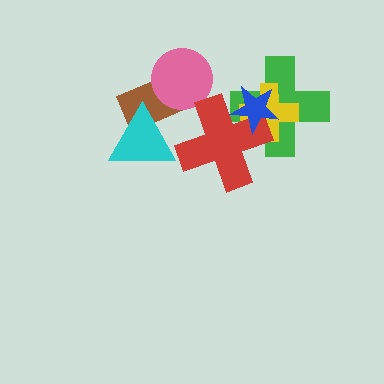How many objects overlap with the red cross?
3 objects overlap with the red cross.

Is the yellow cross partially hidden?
Yes, it is partially covered by another shape.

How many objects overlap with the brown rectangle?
2 objects overlap with the brown rectangle.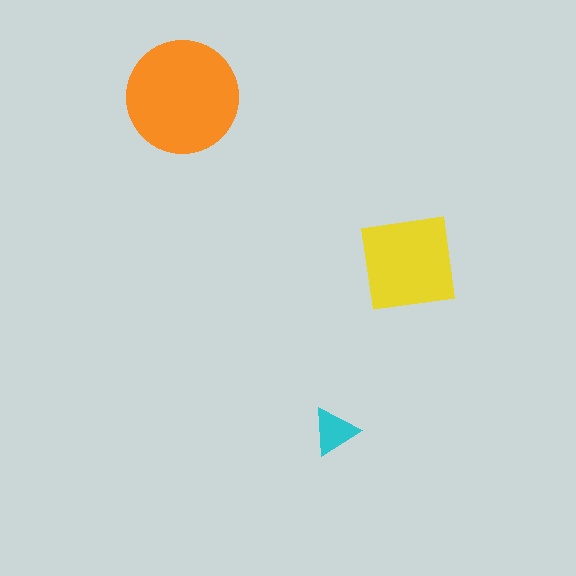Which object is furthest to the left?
The orange circle is leftmost.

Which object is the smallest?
The cyan triangle.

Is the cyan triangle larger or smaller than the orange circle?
Smaller.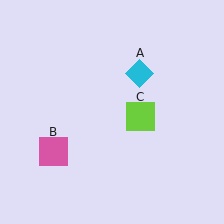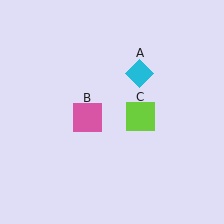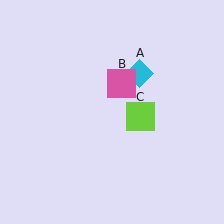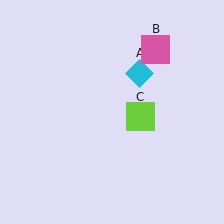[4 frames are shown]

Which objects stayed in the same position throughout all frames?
Cyan diamond (object A) and lime square (object C) remained stationary.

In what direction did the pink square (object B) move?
The pink square (object B) moved up and to the right.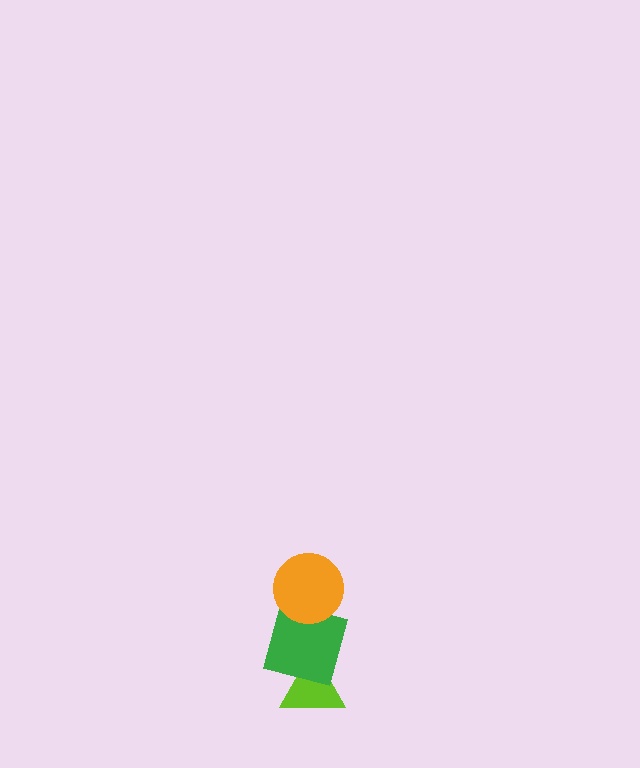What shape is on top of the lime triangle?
The green square is on top of the lime triangle.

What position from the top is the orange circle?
The orange circle is 1st from the top.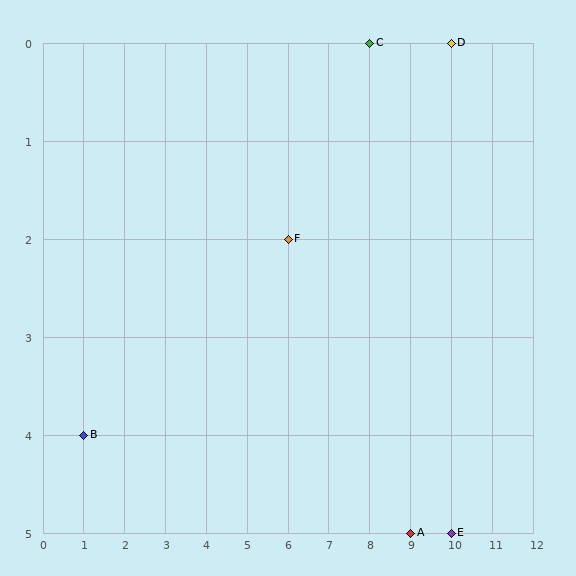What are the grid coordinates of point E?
Point E is at grid coordinates (10, 5).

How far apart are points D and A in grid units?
Points D and A are 1 column and 5 rows apart (about 5.1 grid units diagonally).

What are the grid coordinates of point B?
Point B is at grid coordinates (1, 4).